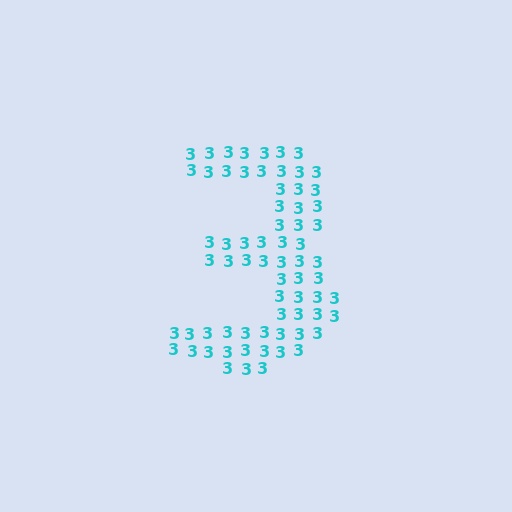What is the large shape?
The large shape is the digit 3.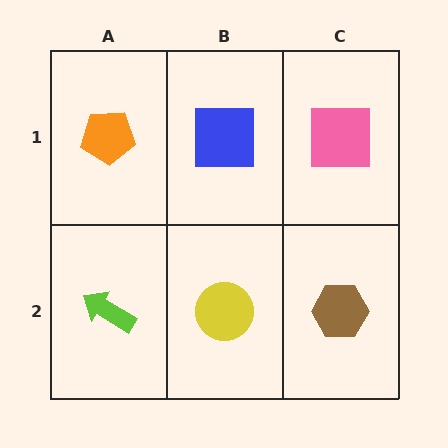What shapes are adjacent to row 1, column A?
A lime arrow (row 2, column A), a blue square (row 1, column B).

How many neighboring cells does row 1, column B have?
3.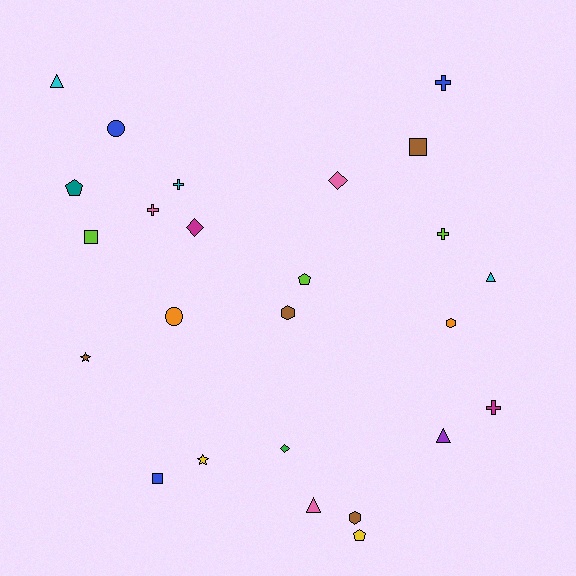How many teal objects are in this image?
There is 1 teal object.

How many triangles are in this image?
There are 4 triangles.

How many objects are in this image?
There are 25 objects.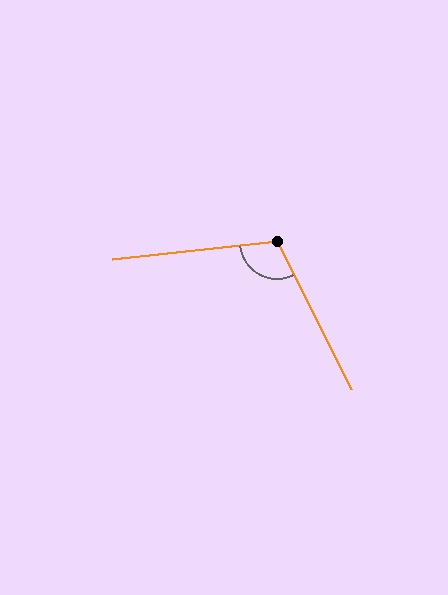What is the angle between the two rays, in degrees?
Approximately 110 degrees.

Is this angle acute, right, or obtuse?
It is obtuse.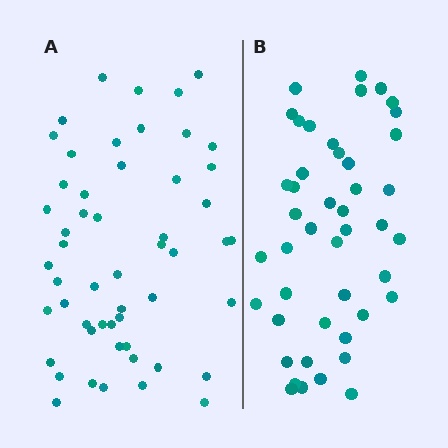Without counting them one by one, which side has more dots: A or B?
Region A (the left region) has more dots.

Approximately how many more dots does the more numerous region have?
Region A has roughly 8 or so more dots than region B.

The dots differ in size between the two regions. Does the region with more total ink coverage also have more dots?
No. Region B has more total ink coverage because its dots are larger, but region A actually contains more individual dots. Total area can be misleading — the number of items is what matters here.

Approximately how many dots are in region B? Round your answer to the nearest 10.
About 40 dots. (The exact count is 45, which rounds to 40.)